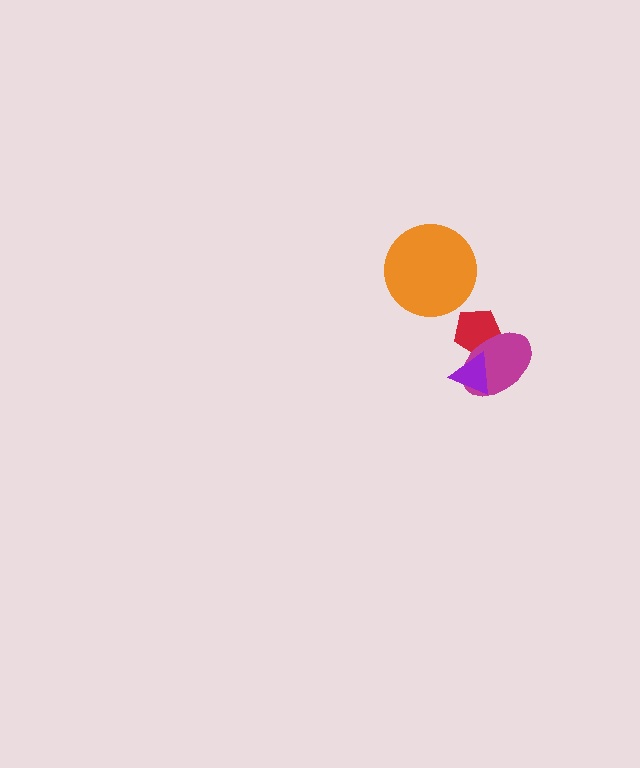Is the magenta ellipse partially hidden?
Yes, it is partially covered by another shape.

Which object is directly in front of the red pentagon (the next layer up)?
The magenta ellipse is directly in front of the red pentagon.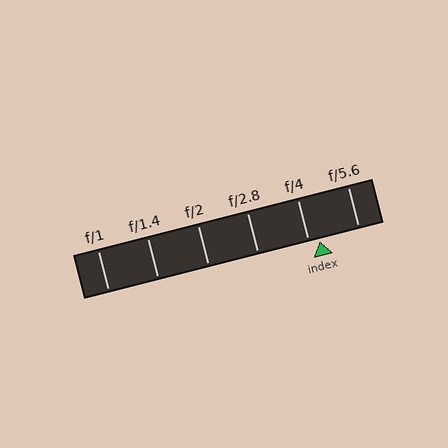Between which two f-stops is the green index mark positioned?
The index mark is between f/4 and f/5.6.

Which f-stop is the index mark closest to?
The index mark is closest to f/4.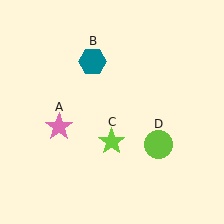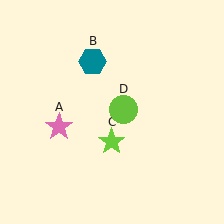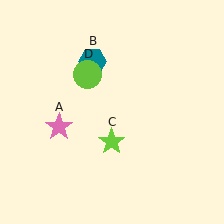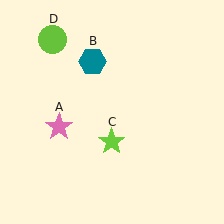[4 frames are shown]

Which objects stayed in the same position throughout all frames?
Pink star (object A) and teal hexagon (object B) and lime star (object C) remained stationary.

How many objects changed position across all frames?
1 object changed position: lime circle (object D).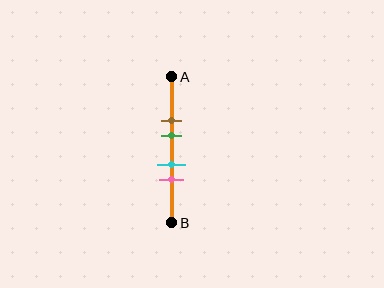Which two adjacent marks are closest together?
The cyan and pink marks are the closest adjacent pair.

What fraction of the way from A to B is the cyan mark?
The cyan mark is approximately 60% (0.6) of the way from A to B.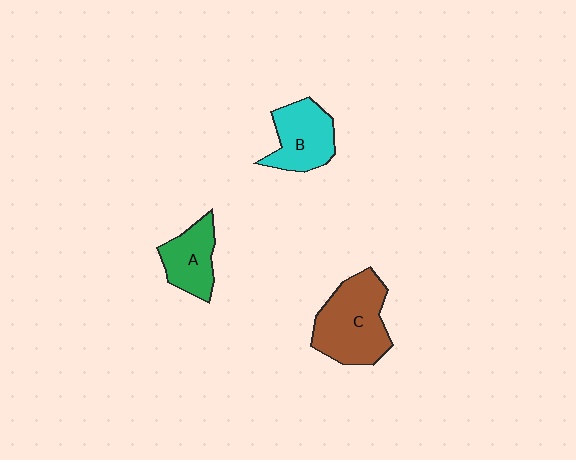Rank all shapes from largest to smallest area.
From largest to smallest: C (brown), B (cyan), A (green).